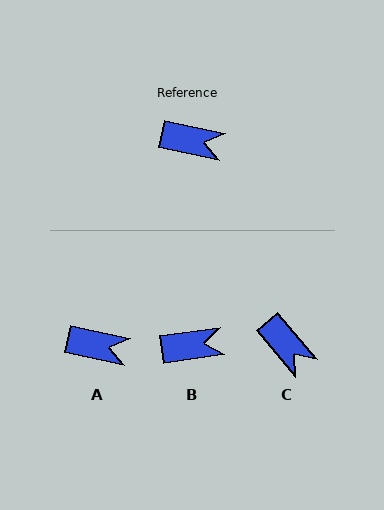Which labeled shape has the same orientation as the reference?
A.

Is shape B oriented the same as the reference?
No, it is off by about 20 degrees.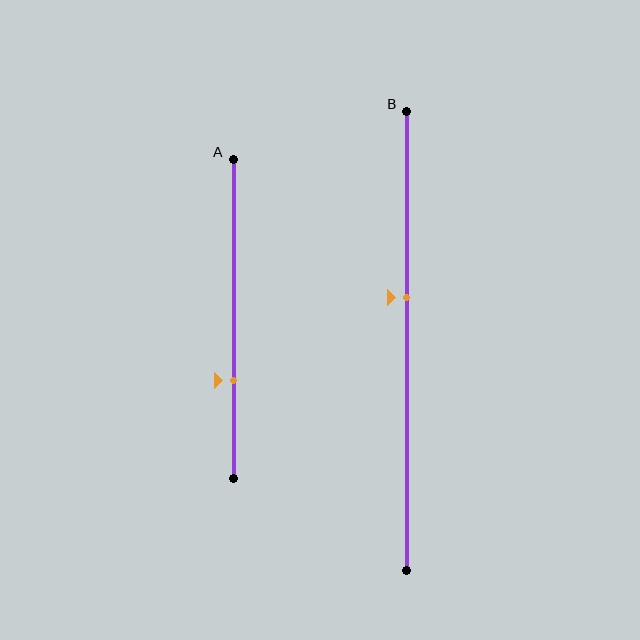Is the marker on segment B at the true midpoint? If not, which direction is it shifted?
No, the marker on segment B is shifted upward by about 9% of the segment length.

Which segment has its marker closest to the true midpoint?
Segment B has its marker closest to the true midpoint.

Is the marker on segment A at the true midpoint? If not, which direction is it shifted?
No, the marker on segment A is shifted downward by about 19% of the segment length.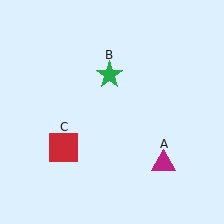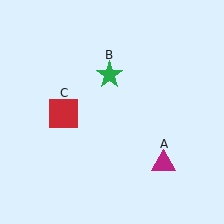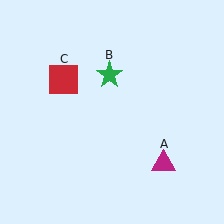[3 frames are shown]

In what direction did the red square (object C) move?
The red square (object C) moved up.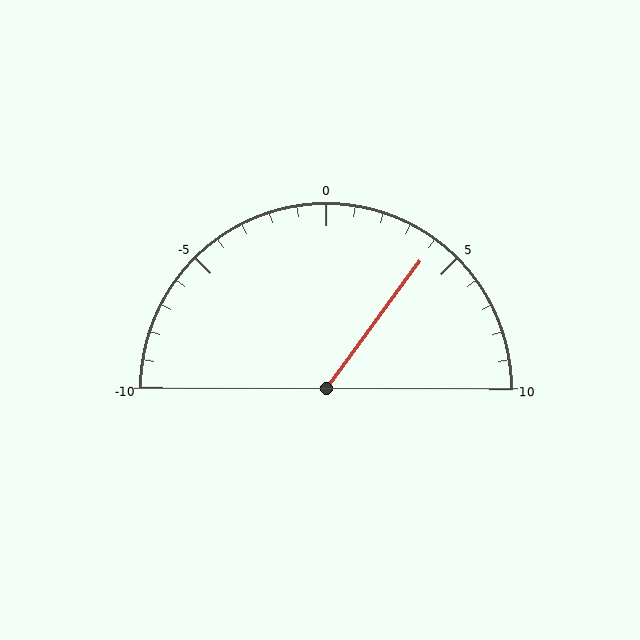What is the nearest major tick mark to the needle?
The nearest major tick mark is 5.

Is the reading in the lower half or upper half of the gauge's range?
The reading is in the upper half of the range (-10 to 10).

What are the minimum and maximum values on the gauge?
The gauge ranges from -10 to 10.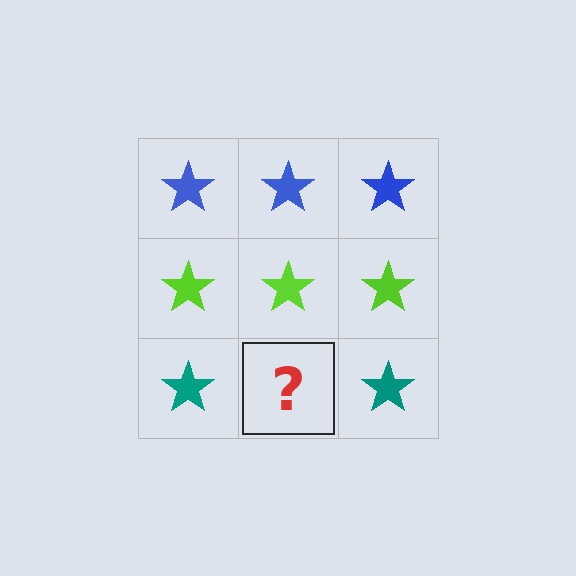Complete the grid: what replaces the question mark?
The question mark should be replaced with a teal star.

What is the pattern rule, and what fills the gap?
The rule is that each row has a consistent color. The gap should be filled with a teal star.